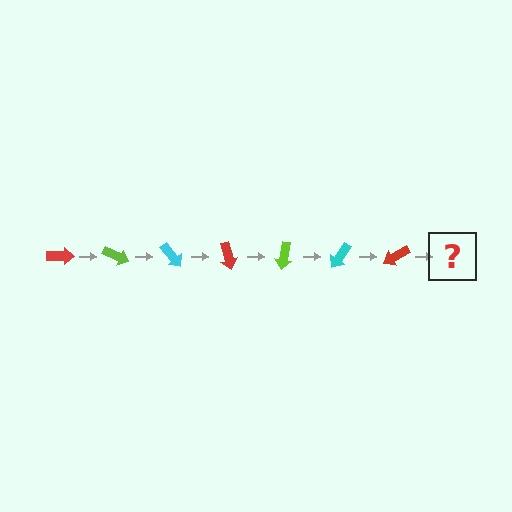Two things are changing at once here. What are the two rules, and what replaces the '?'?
The two rules are that it rotates 25 degrees each step and the color cycles through red, lime, and cyan. The '?' should be a lime arrow, rotated 175 degrees from the start.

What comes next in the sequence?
The next element should be a lime arrow, rotated 175 degrees from the start.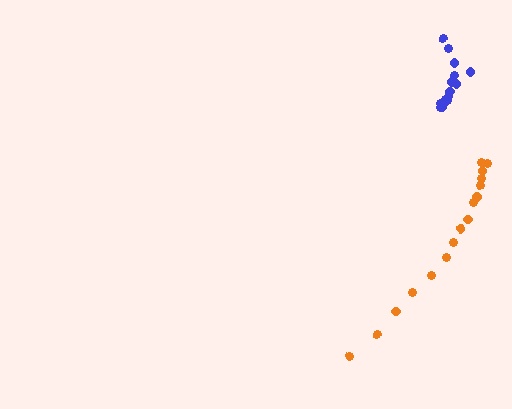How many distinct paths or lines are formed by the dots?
There are 2 distinct paths.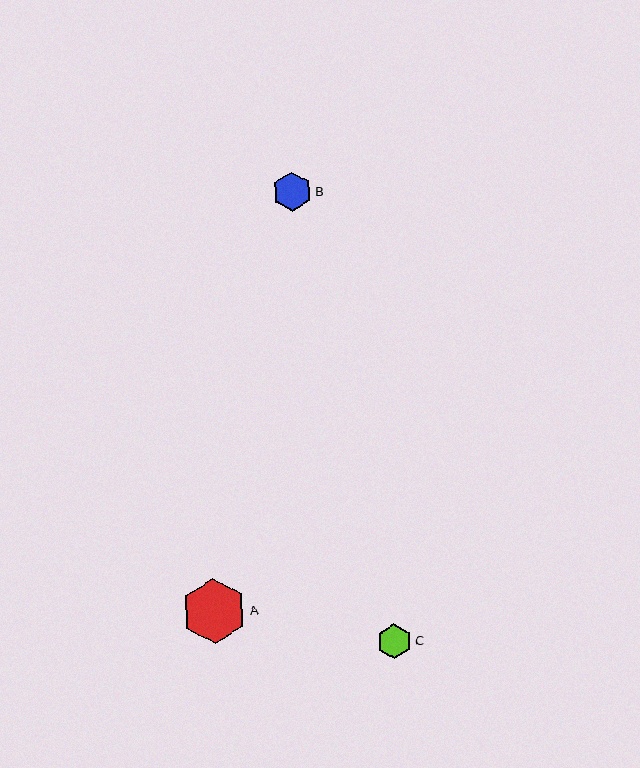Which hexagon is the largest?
Hexagon A is the largest with a size of approximately 65 pixels.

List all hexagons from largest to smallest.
From largest to smallest: A, B, C.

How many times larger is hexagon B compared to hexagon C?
Hexagon B is approximately 1.1 times the size of hexagon C.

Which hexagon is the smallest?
Hexagon C is the smallest with a size of approximately 35 pixels.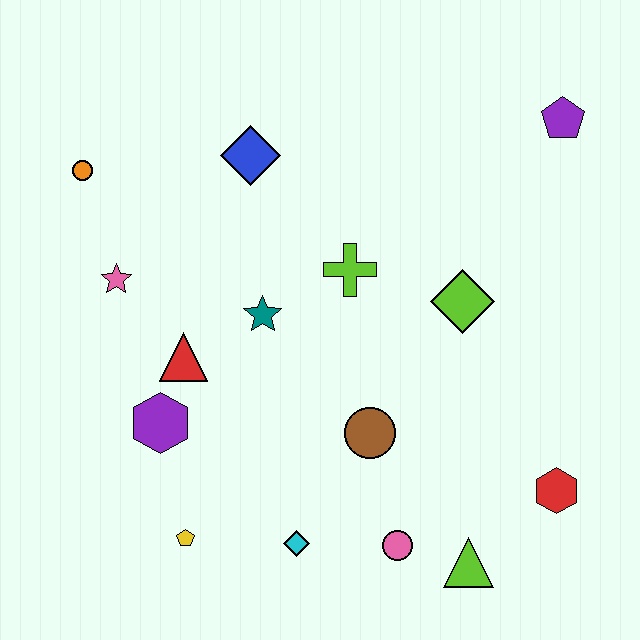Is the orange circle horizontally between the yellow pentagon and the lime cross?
No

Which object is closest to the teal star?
The red triangle is closest to the teal star.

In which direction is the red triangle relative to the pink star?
The red triangle is below the pink star.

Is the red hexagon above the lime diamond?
No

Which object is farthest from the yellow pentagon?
The purple pentagon is farthest from the yellow pentagon.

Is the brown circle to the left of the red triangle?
No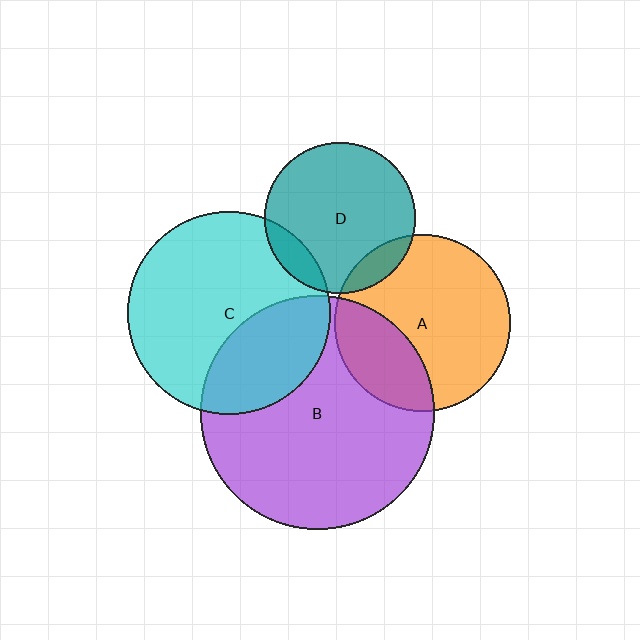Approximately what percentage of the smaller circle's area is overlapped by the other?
Approximately 10%.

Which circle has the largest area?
Circle B (purple).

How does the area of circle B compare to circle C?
Approximately 1.3 times.